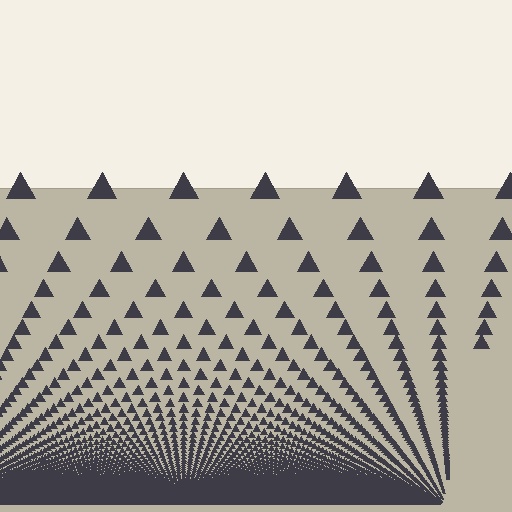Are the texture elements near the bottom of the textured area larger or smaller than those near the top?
Smaller. The gradient is inverted — elements near the bottom are smaller and denser.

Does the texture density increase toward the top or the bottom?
Density increases toward the bottom.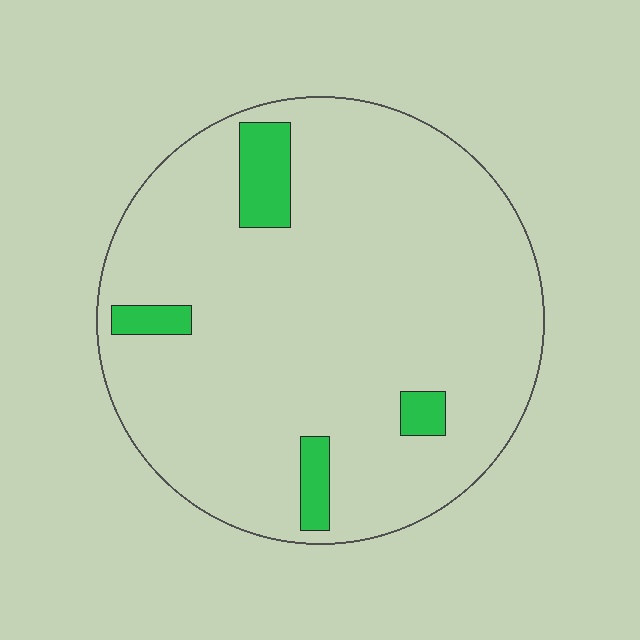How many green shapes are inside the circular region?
4.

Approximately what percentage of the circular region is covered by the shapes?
Approximately 10%.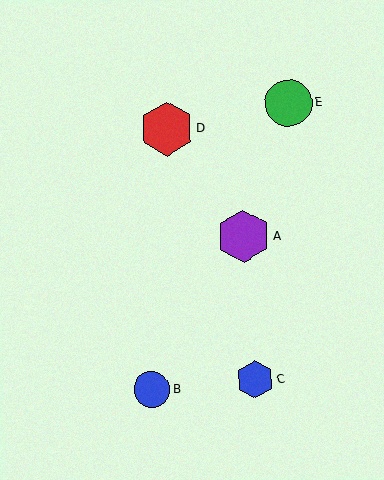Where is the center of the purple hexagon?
The center of the purple hexagon is at (243, 236).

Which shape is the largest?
The red hexagon (labeled D) is the largest.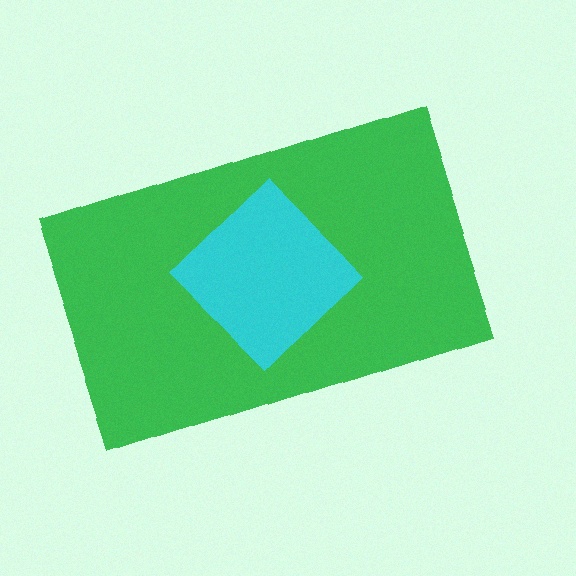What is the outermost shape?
The green rectangle.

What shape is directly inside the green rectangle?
The cyan diamond.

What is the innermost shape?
The cyan diamond.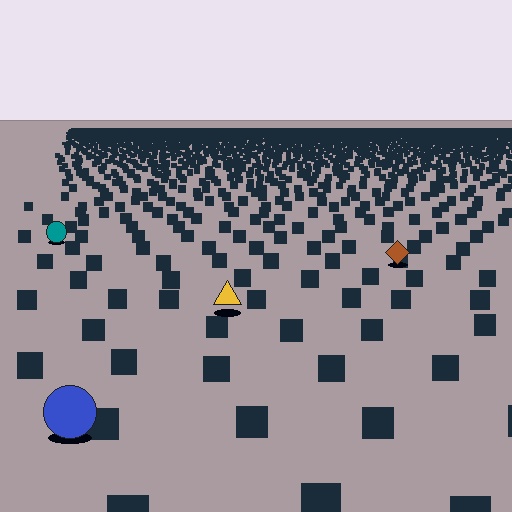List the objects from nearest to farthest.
From nearest to farthest: the blue circle, the yellow triangle, the brown diamond, the teal circle.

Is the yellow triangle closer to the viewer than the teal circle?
Yes. The yellow triangle is closer — you can tell from the texture gradient: the ground texture is coarser near it.